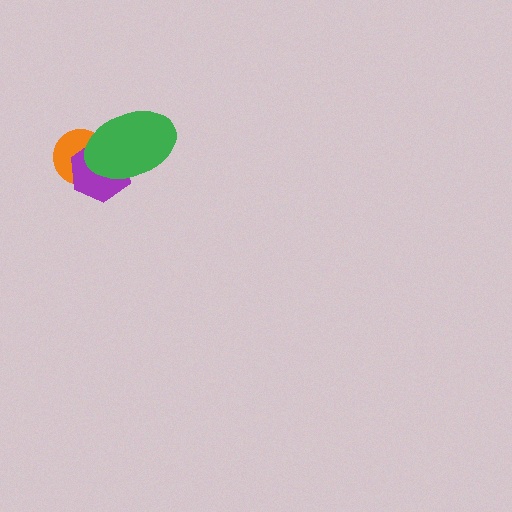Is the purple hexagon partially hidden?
Yes, it is partially covered by another shape.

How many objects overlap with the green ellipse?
2 objects overlap with the green ellipse.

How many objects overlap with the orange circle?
2 objects overlap with the orange circle.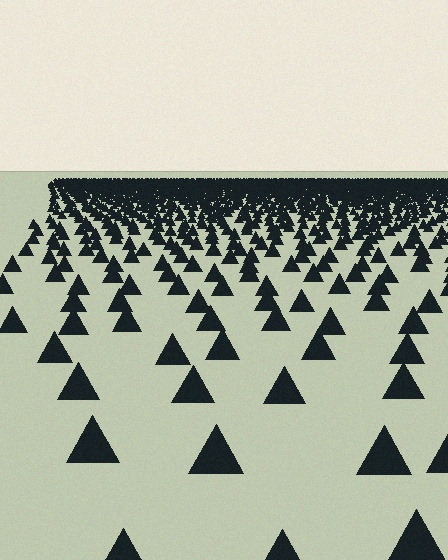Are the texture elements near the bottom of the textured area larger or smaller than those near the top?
Larger. Near the bottom, elements are closer to the viewer and appear at a bigger on-screen size.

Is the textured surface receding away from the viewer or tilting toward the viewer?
The surface is receding away from the viewer. Texture elements get smaller and denser toward the top.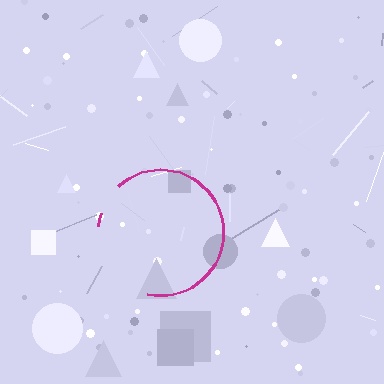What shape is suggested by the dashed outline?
The dashed outline suggests a circle.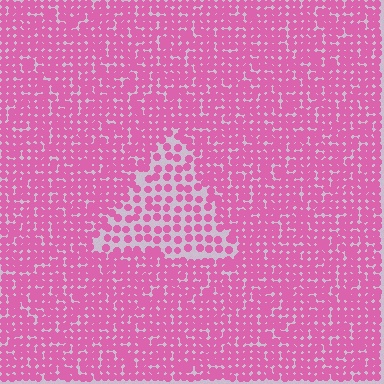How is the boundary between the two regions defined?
The boundary is defined by a change in element density (approximately 2.0x ratio). All elements are the same color, size, and shape.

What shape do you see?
I see a triangle.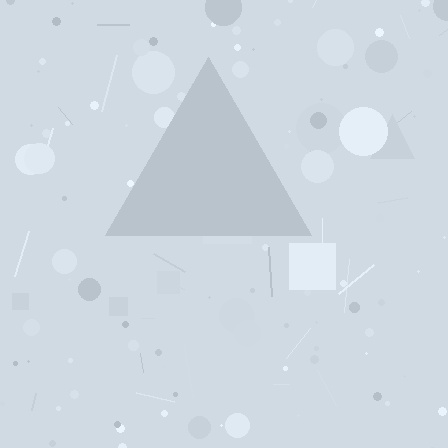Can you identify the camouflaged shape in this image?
The camouflaged shape is a triangle.